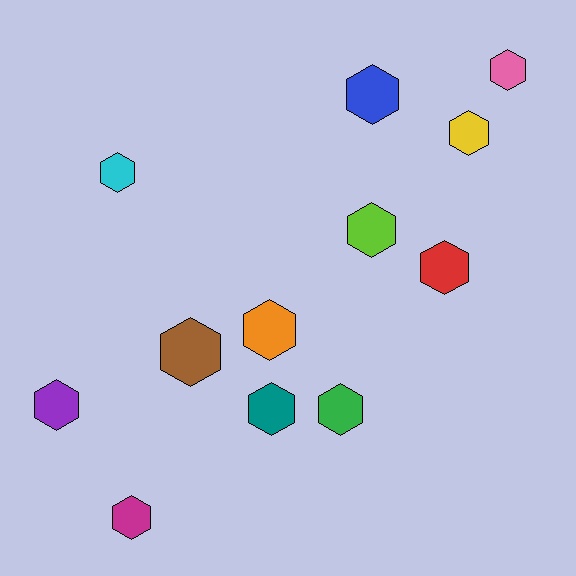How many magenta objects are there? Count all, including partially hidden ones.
There is 1 magenta object.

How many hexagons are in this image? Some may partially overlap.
There are 12 hexagons.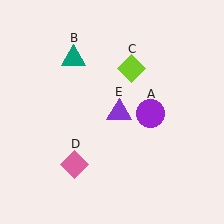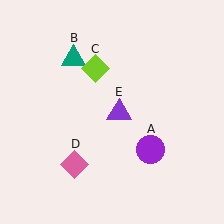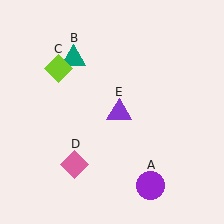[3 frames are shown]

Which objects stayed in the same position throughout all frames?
Teal triangle (object B) and pink diamond (object D) and purple triangle (object E) remained stationary.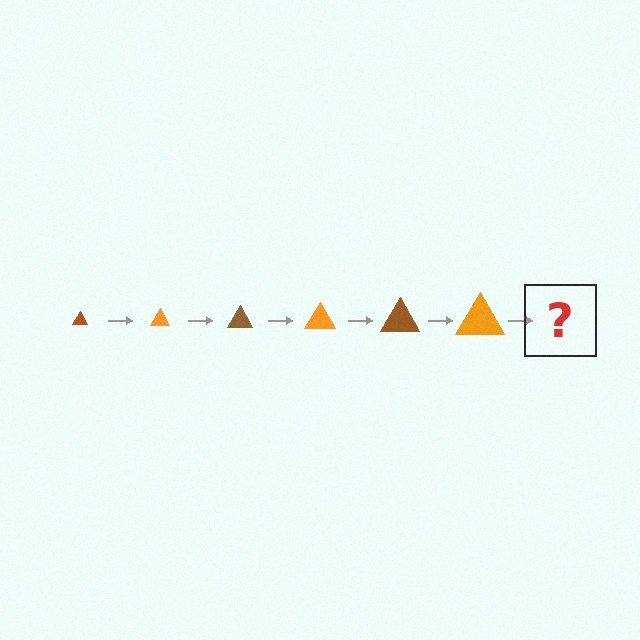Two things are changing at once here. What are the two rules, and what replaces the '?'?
The two rules are that the triangle grows larger each step and the color cycles through brown and orange. The '?' should be a brown triangle, larger than the previous one.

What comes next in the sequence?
The next element should be a brown triangle, larger than the previous one.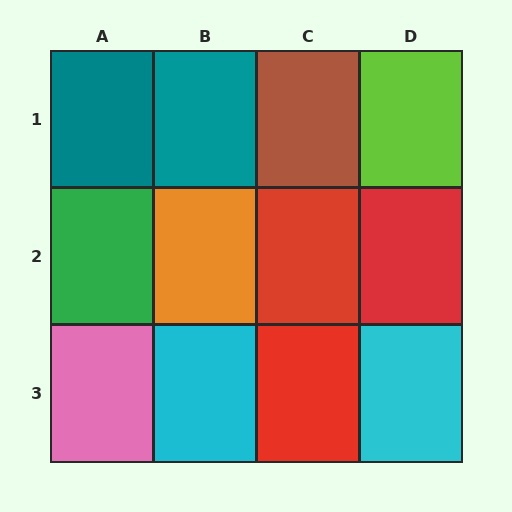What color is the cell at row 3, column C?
Red.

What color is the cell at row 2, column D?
Red.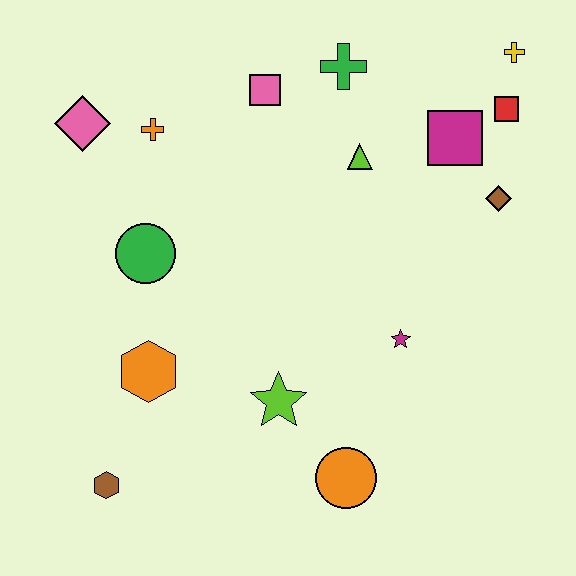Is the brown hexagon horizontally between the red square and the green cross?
No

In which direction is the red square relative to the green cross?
The red square is to the right of the green cross.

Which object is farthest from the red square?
The brown hexagon is farthest from the red square.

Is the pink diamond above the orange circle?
Yes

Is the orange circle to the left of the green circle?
No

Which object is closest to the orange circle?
The lime star is closest to the orange circle.